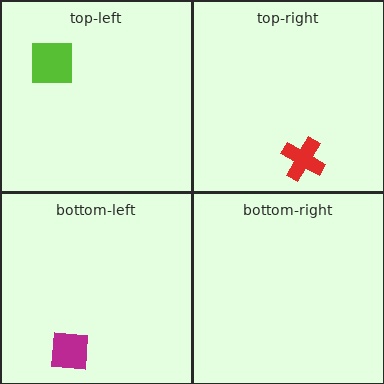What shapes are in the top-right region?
The red cross.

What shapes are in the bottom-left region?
The magenta square.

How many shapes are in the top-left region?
1.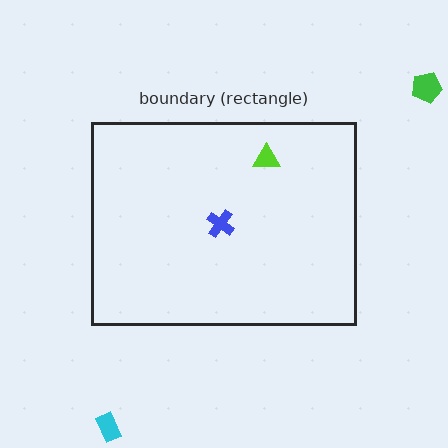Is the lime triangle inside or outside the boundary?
Inside.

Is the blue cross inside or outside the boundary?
Inside.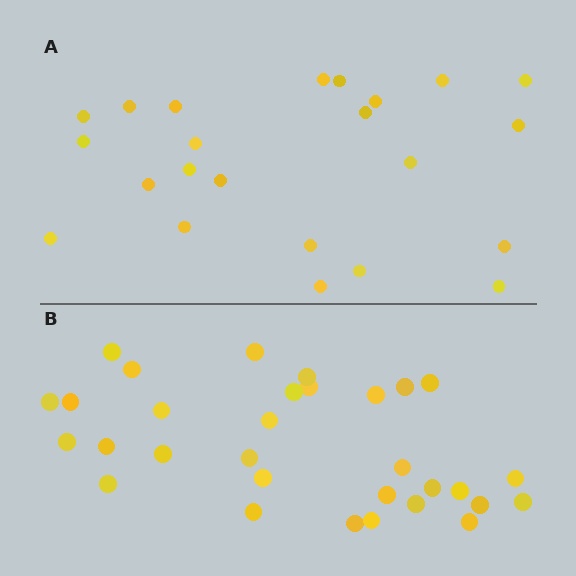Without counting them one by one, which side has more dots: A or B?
Region B (the bottom region) has more dots.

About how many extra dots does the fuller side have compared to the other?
Region B has roughly 8 or so more dots than region A.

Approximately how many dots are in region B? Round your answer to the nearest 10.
About 30 dots. (The exact count is 31, which rounds to 30.)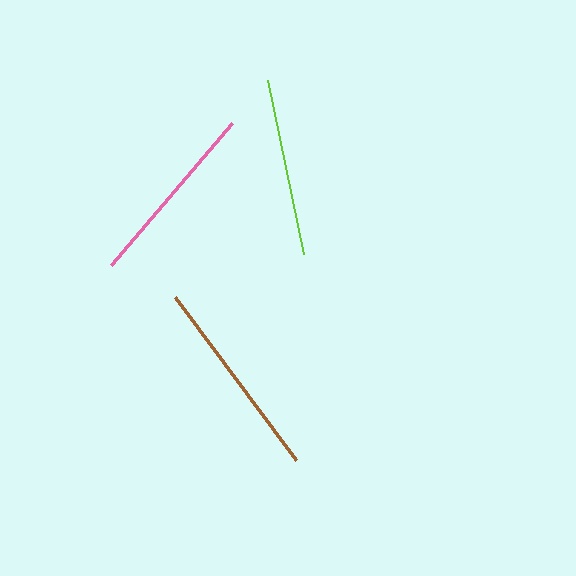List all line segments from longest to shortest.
From longest to shortest: brown, pink, lime.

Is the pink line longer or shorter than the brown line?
The brown line is longer than the pink line.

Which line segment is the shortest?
The lime line is the shortest at approximately 178 pixels.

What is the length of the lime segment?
The lime segment is approximately 178 pixels long.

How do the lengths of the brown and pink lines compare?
The brown and pink lines are approximately the same length.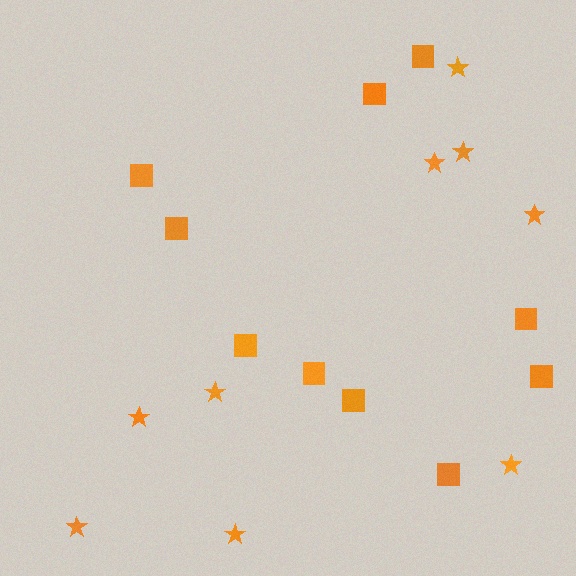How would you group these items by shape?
There are 2 groups: one group of stars (9) and one group of squares (10).